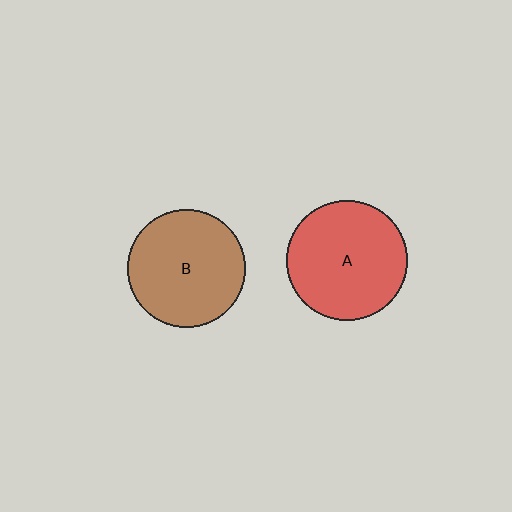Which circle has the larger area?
Circle A (red).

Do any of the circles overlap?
No, none of the circles overlap.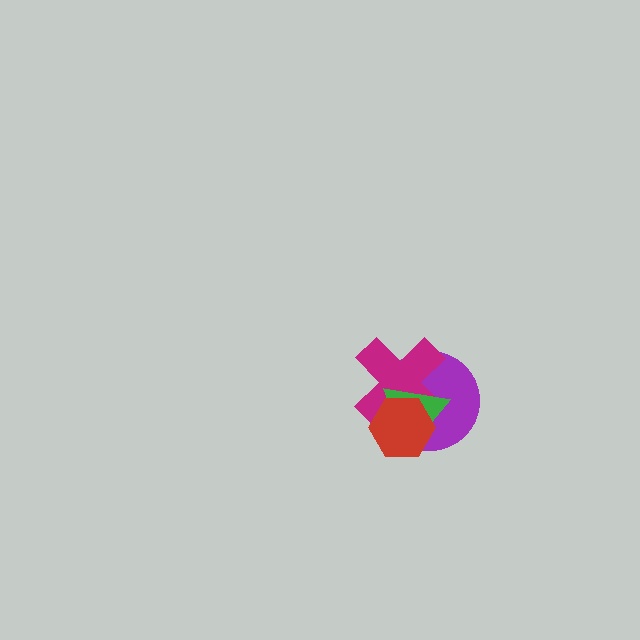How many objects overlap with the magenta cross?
3 objects overlap with the magenta cross.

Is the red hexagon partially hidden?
No, no other shape covers it.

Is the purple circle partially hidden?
Yes, it is partially covered by another shape.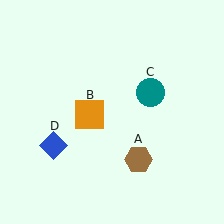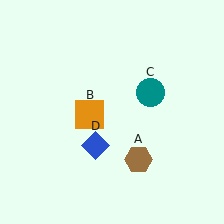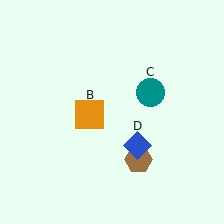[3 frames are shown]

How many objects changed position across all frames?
1 object changed position: blue diamond (object D).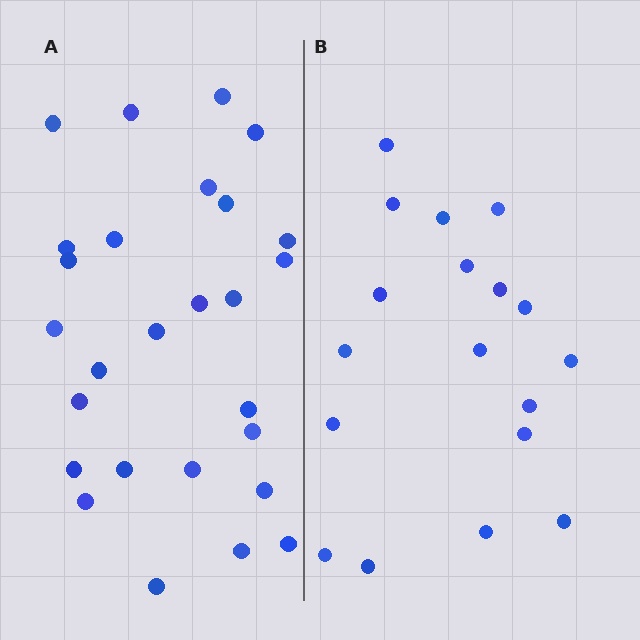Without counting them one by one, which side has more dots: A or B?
Region A (the left region) has more dots.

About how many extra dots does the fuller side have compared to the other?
Region A has roughly 8 or so more dots than region B.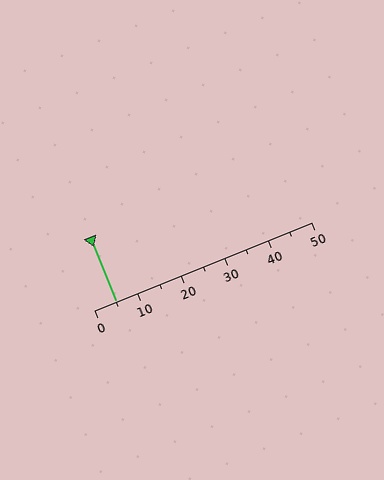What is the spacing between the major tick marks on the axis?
The major ticks are spaced 10 apart.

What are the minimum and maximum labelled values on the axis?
The axis runs from 0 to 50.